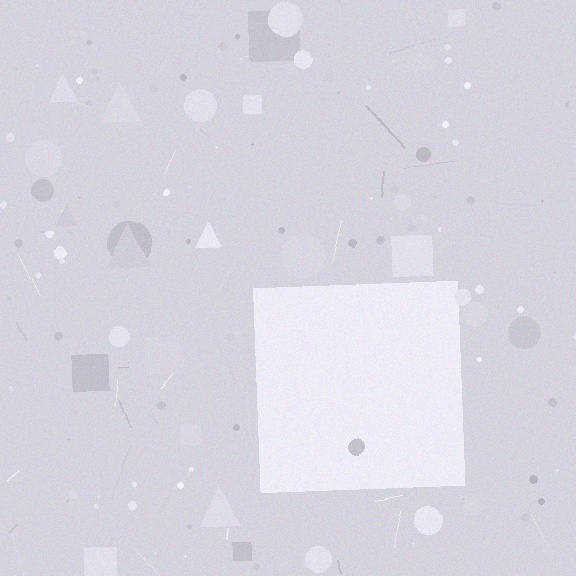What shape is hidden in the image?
A square is hidden in the image.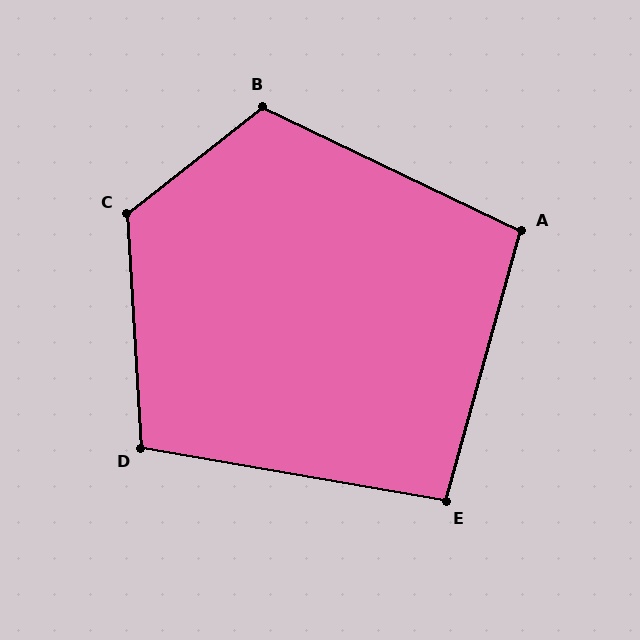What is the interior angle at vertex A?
Approximately 100 degrees (obtuse).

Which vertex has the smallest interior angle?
E, at approximately 96 degrees.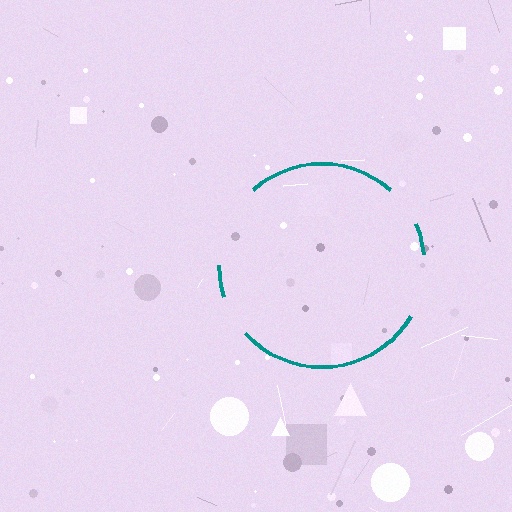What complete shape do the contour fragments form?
The contour fragments form a circle.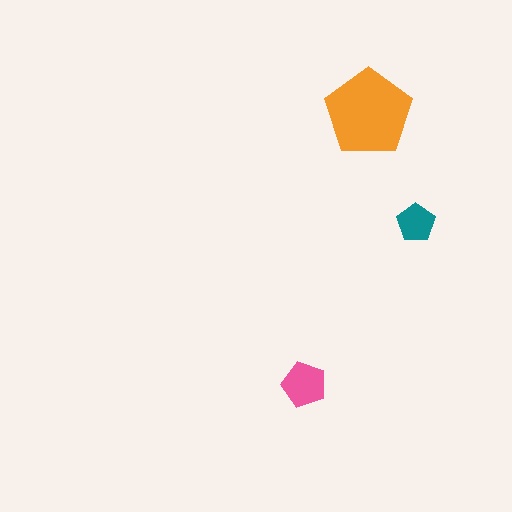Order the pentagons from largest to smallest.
the orange one, the pink one, the teal one.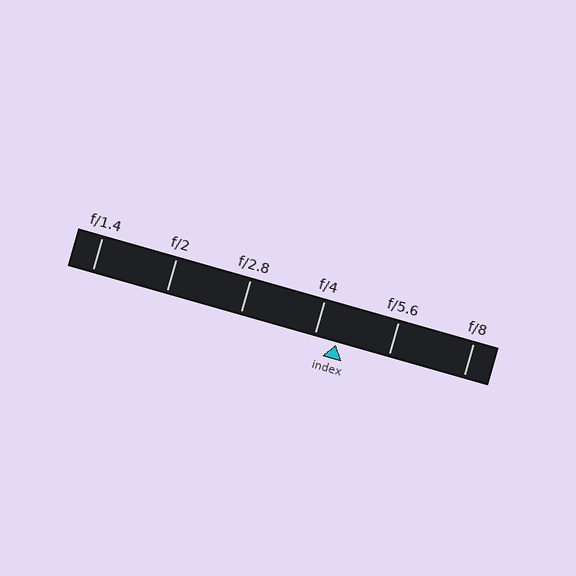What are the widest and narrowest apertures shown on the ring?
The widest aperture shown is f/1.4 and the narrowest is f/8.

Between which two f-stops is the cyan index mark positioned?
The index mark is between f/4 and f/5.6.